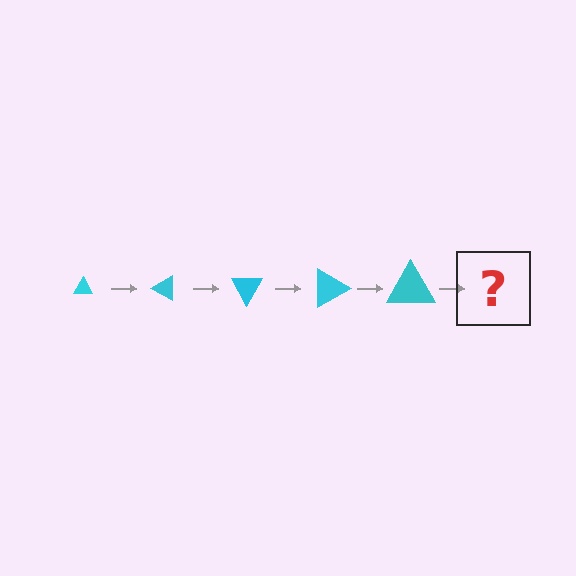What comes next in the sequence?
The next element should be a triangle, larger than the previous one and rotated 150 degrees from the start.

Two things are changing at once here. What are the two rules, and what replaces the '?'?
The two rules are that the triangle grows larger each step and it rotates 30 degrees each step. The '?' should be a triangle, larger than the previous one and rotated 150 degrees from the start.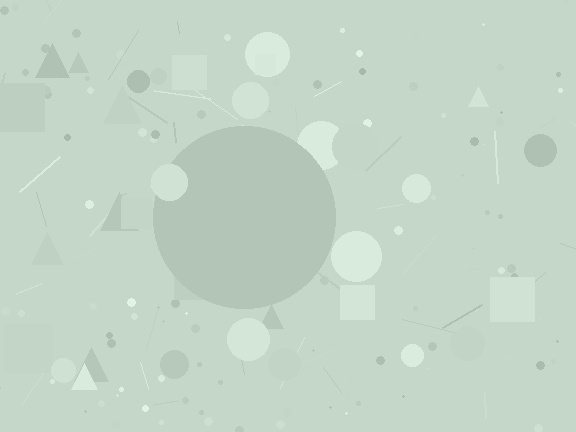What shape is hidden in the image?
A circle is hidden in the image.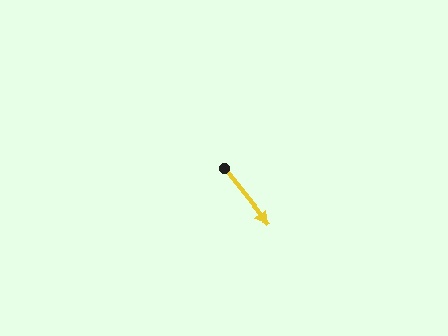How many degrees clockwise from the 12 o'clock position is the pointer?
Approximately 141 degrees.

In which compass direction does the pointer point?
Southeast.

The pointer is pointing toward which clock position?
Roughly 5 o'clock.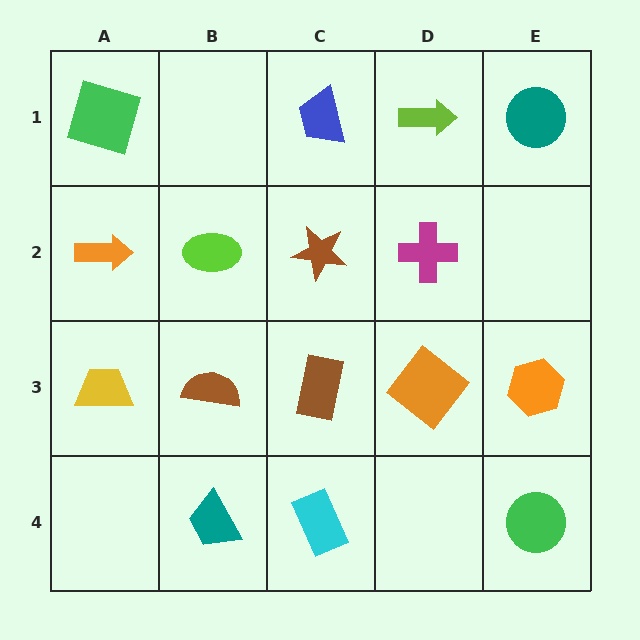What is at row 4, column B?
A teal trapezoid.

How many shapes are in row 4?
3 shapes.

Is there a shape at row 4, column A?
No, that cell is empty.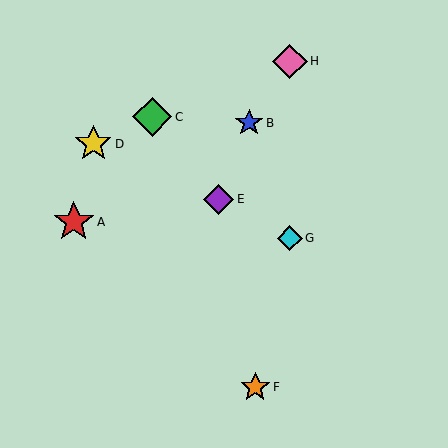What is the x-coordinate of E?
Object E is at x≈219.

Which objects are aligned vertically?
Objects G, H are aligned vertically.